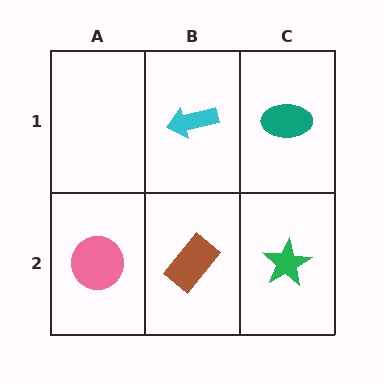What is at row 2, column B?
A brown rectangle.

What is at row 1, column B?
A cyan arrow.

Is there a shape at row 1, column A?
No, that cell is empty.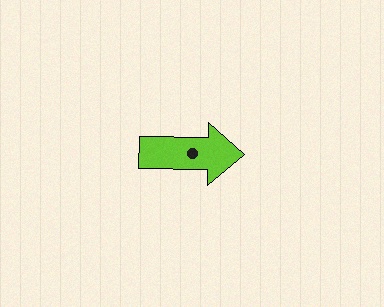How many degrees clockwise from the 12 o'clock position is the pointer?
Approximately 91 degrees.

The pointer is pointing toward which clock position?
Roughly 3 o'clock.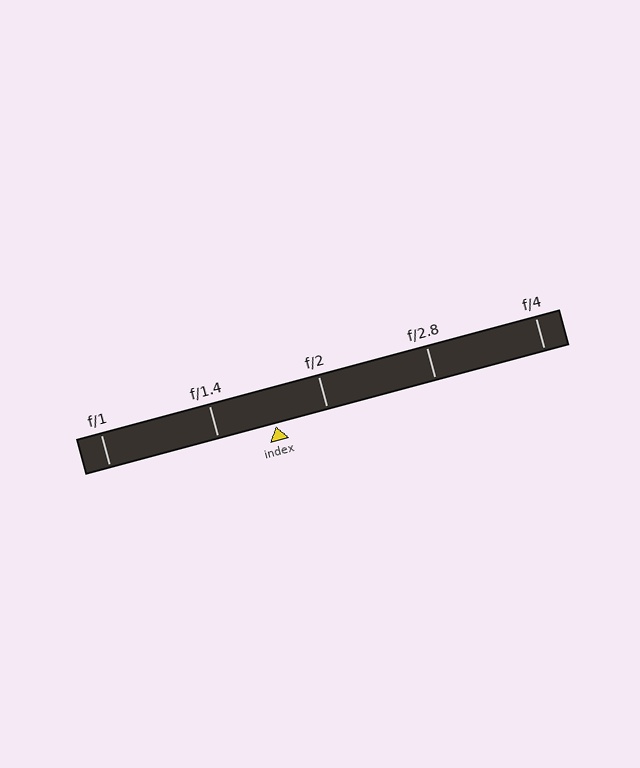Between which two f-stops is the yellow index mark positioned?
The index mark is between f/1.4 and f/2.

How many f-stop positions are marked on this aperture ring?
There are 5 f-stop positions marked.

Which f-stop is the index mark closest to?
The index mark is closest to f/2.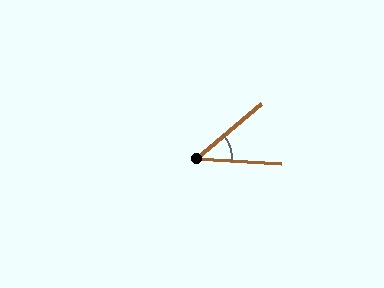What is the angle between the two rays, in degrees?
Approximately 44 degrees.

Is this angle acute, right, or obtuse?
It is acute.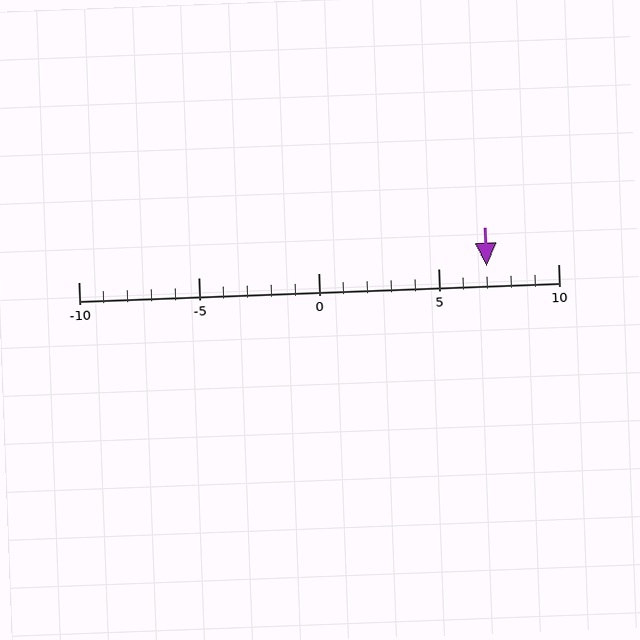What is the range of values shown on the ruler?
The ruler shows values from -10 to 10.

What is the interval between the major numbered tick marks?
The major tick marks are spaced 5 units apart.